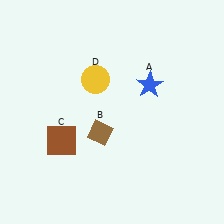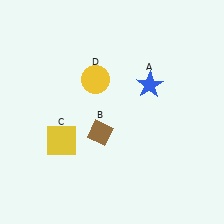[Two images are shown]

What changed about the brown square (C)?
In Image 1, C is brown. In Image 2, it changed to yellow.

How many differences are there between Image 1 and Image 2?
There is 1 difference between the two images.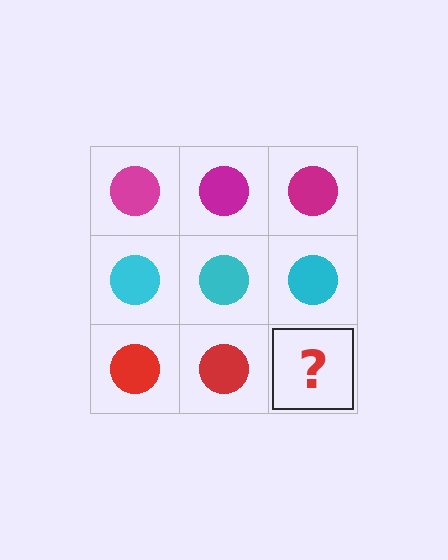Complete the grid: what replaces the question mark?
The question mark should be replaced with a red circle.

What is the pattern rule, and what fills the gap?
The rule is that each row has a consistent color. The gap should be filled with a red circle.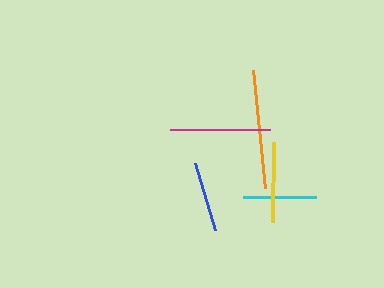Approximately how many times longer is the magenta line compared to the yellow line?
The magenta line is approximately 1.3 times the length of the yellow line.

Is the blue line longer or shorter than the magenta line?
The magenta line is longer than the blue line.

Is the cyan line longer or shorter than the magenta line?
The magenta line is longer than the cyan line.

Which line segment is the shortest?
The blue line is the shortest at approximately 69 pixels.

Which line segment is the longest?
The orange line is the longest at approximately 118 pixels.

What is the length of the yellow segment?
The yellow segment is approximately 80 pixels long.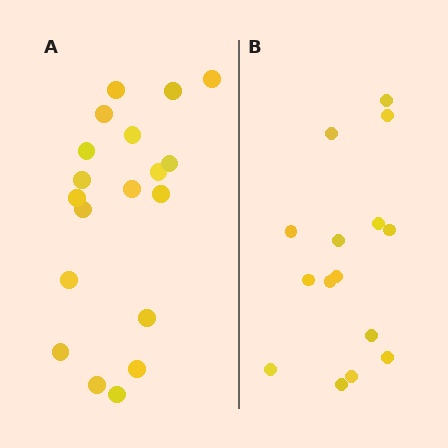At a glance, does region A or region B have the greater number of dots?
Region A (the left region) has more dots.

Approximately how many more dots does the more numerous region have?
Region A has about 4 more dots than region B.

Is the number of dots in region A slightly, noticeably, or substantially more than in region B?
Region A has noticeably more, but not dramatically so. The ratio is roughly 1.3 to 1.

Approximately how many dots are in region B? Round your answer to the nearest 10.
About 20 dots. (The exact count is 15, which rounds to 20.)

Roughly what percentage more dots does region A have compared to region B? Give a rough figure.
About 25% more.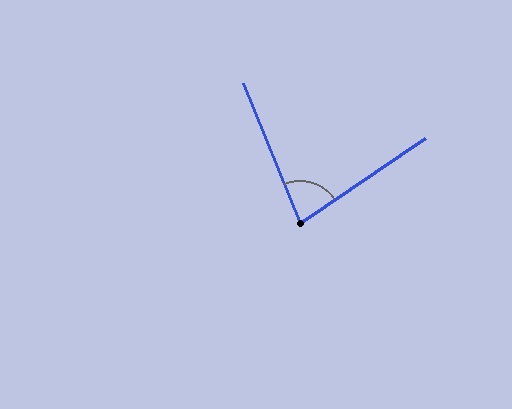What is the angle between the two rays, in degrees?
Approximately 78 degrees.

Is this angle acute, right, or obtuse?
It is acute.